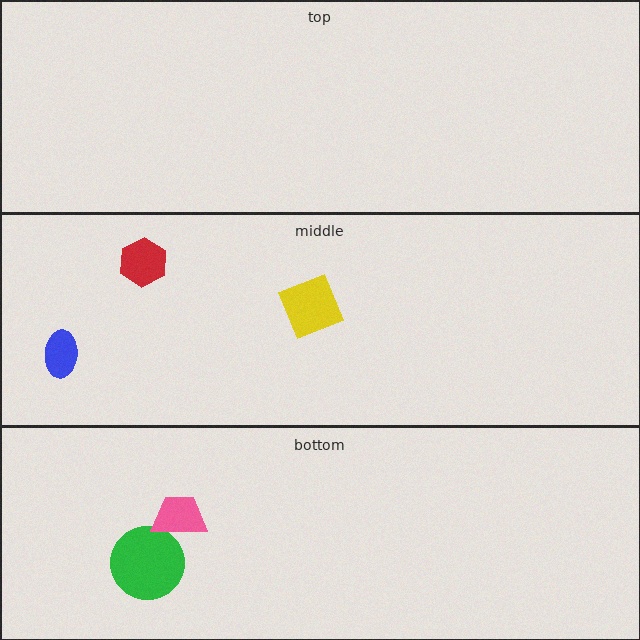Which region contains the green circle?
The bottom region.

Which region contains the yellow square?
The middle region.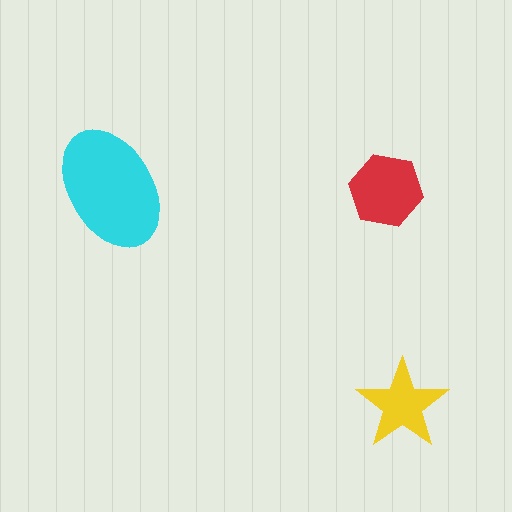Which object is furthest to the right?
The yellow star is rightmost.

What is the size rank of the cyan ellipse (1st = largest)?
1st.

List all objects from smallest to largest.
The yellow star, the red hexagon, the cyan ellipse.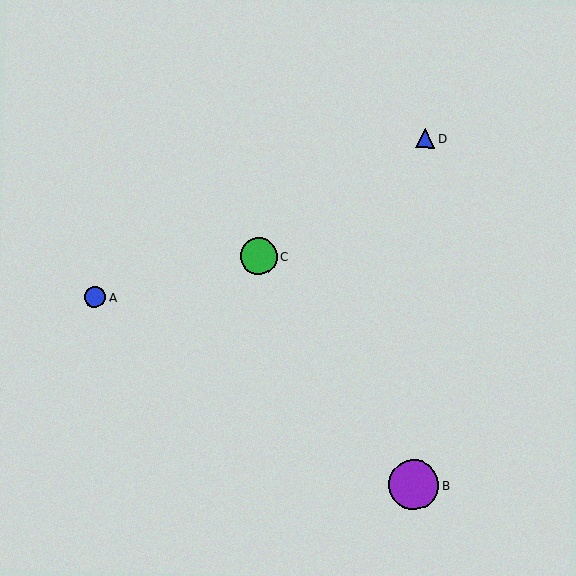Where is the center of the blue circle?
The center of the blue circle is at (95, 297).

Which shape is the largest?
The purple circle (labeled B) is the largest.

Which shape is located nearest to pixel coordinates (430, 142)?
The blue triangle (labeled D) at (425, 139) is nearest to that location.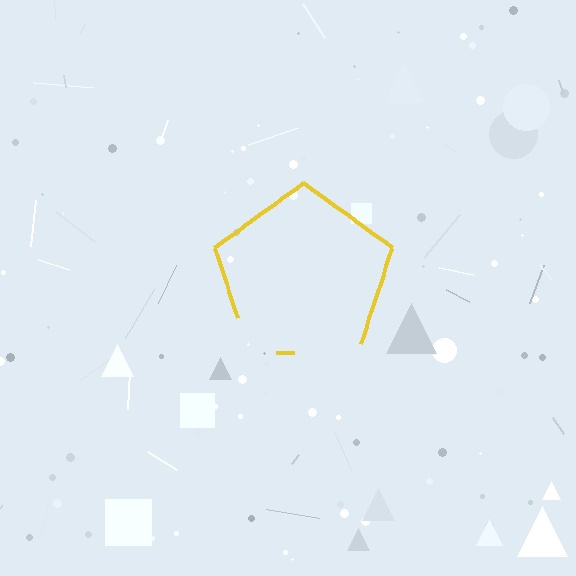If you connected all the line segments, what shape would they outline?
They would outline a pentagon.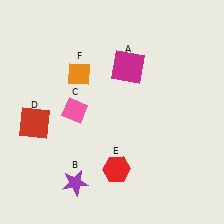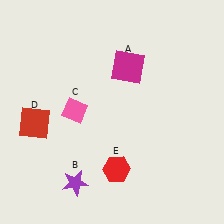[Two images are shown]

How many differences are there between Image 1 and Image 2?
There is 1 difference between the two images.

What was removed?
The orange diamond (F) was removed in Image 2.